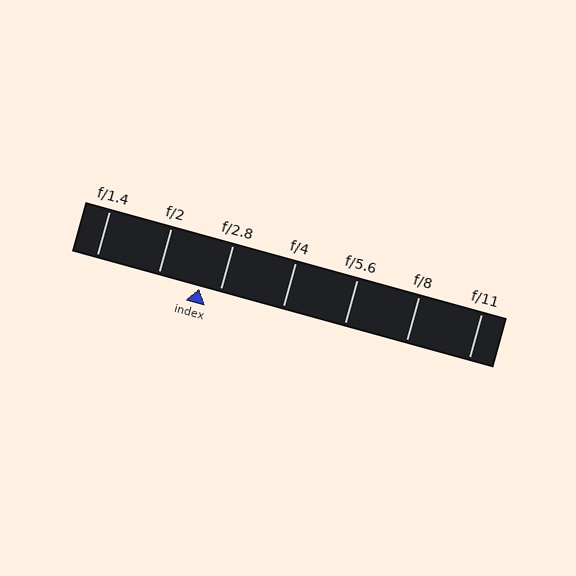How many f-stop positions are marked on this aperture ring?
There are 7 f-stop positions marked.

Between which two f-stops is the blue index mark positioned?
The index mark is between f/2 and f/2.8.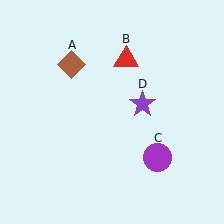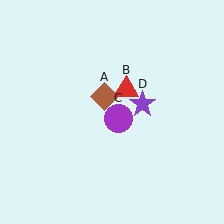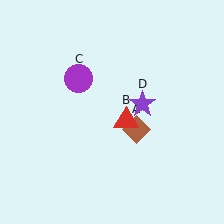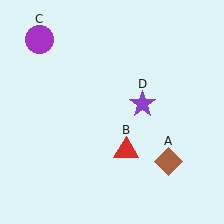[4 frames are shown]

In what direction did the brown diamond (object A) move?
The brown diamond (object A) moved down and to the right.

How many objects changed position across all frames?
3 objects changed position: brown diamond (object A), red triangle (object B), purple circle (object C).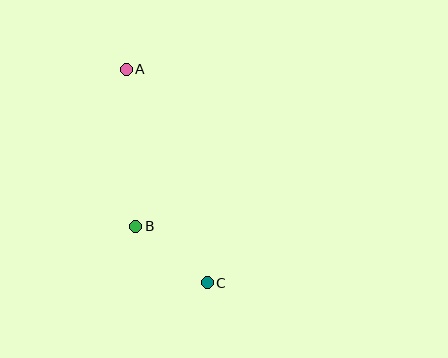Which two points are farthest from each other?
Points A and C are farthest from each other.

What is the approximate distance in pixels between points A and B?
The distance between A and B is approximately 157 pixels.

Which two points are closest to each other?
Points B and C are closest to each other.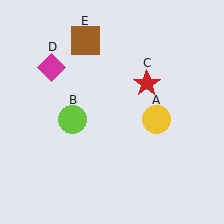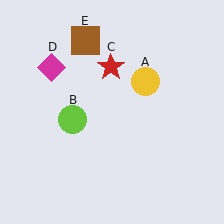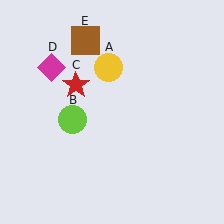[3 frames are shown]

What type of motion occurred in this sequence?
The yellow circle (object A), red star (object C) rotated counterclockwise around the center of the scene.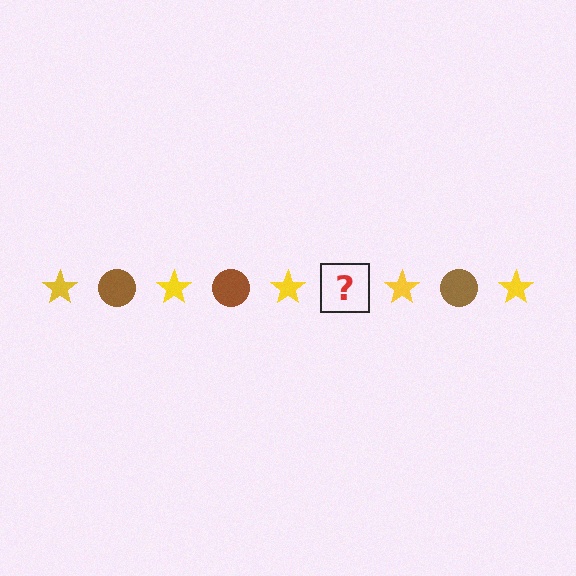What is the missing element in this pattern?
The missing element is a brown circle.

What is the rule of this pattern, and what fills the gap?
The rule is that the pattern alternates between yellow star and brown circle. The gap should be filled with a brown circle.